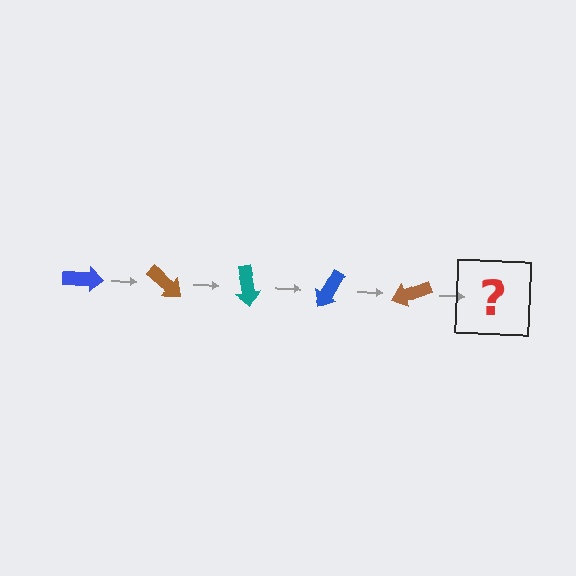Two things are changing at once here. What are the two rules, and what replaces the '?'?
The two rules are that it rotates 40 degrees each step and the color cycles through blue, brown, and teal. The '?' should be a teal arrow, rotated 200 degrees from the start.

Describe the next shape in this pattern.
It should be a teal arrow, rotated 200 degrees from the start.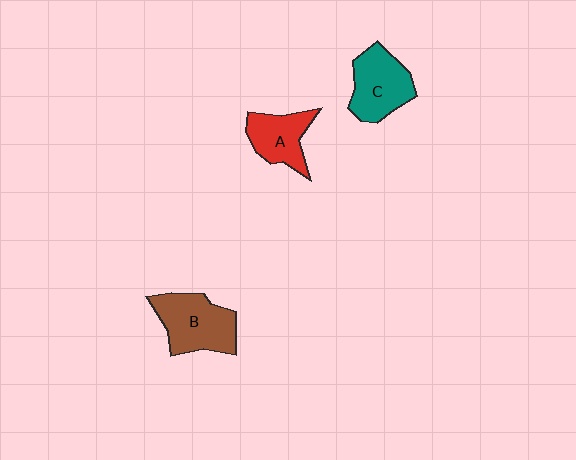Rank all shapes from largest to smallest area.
From largest to smallest: B (brown), C (teal), A (red).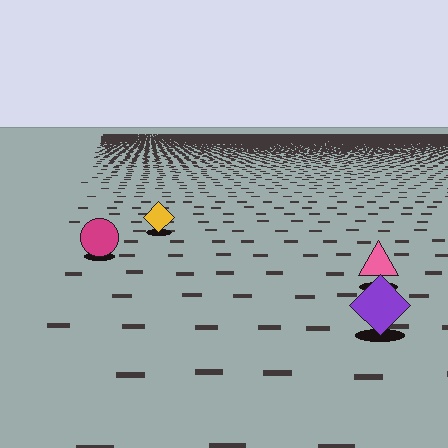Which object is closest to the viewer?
The purple diamond is closest. The texture marks near it are larger and more spread out.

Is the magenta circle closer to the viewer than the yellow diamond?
Yes. The magenta circle is closer — you can tell from the texture gradient: the ground texture is coarser near it.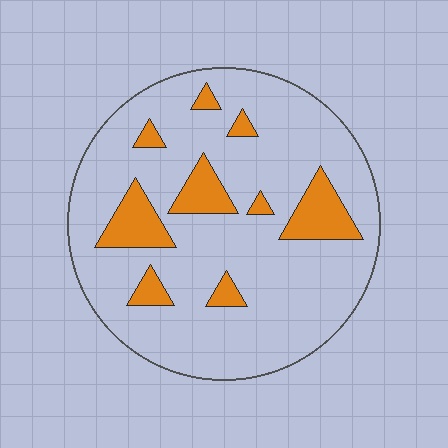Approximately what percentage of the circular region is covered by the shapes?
Approximately 15%.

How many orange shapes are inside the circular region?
9.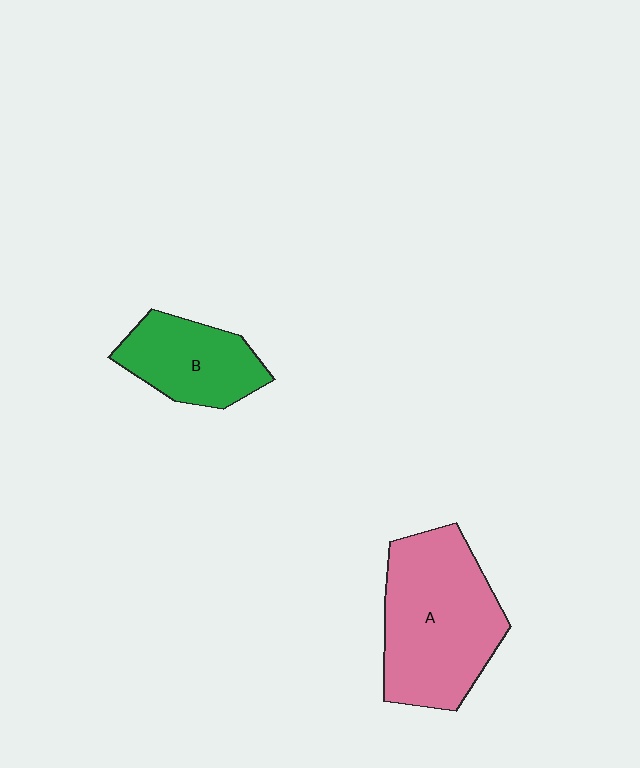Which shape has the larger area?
Shape A (pink).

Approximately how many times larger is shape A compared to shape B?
Approximately 1.7 times.